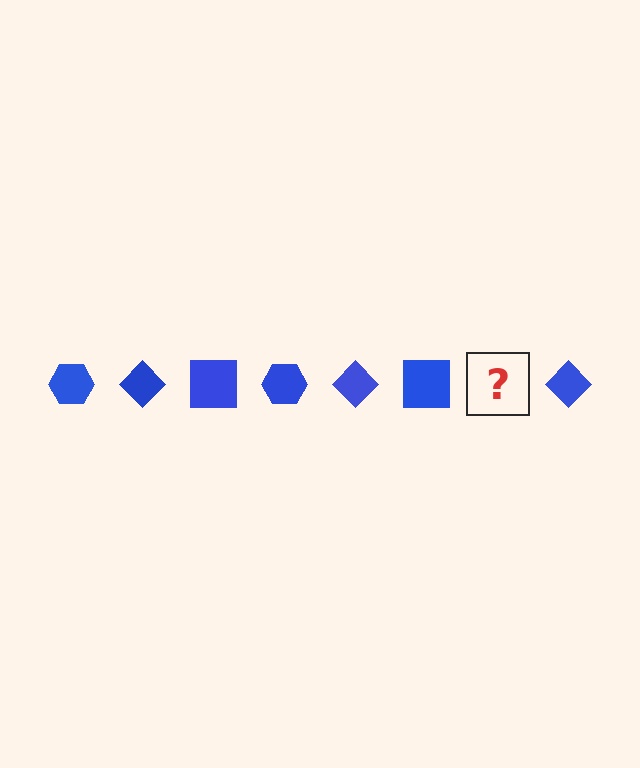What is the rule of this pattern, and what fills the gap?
The rule is that the pattern cycles through hexagon, diamond, square shapes in blue. The gap should be filled with a blue hexagon.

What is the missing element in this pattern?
The missing element is a blue hexagon.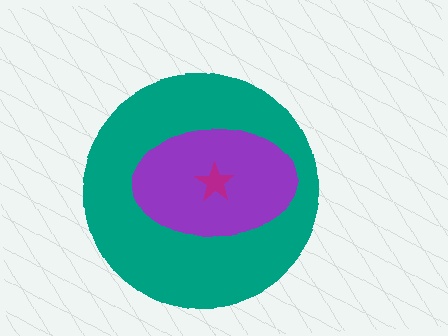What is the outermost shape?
The teal circle.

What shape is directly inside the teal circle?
The purple ellipse.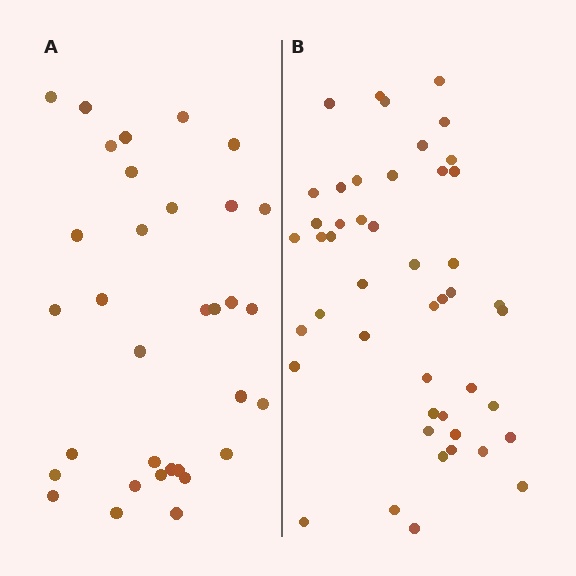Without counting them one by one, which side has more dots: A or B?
Region B (the right region) has more dots.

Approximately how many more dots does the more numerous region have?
Region B has approximately 15 more dots than region A.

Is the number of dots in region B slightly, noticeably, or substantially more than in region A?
Region B has noticeably more, but not dramatically so. The ratio is roughly 1.4 to 1.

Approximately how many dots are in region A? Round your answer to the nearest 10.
About 30 dots. (The exact count is 33, which rounds to 30.)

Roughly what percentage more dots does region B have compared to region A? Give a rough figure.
About 40% more.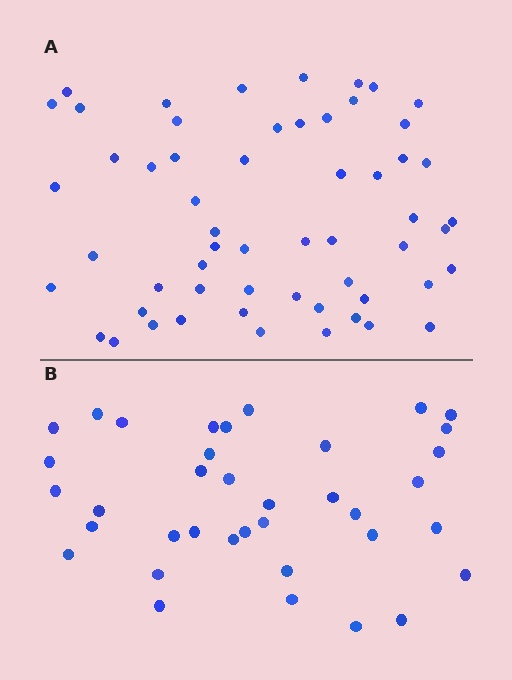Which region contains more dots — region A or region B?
Region A (the top region) has more dots.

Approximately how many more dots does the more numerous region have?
Region A has approximately 20 more dots than region B.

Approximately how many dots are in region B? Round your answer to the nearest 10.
About 40 dots. (The exact count is 37, which rounds to 40.)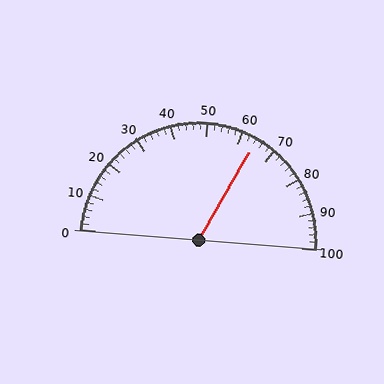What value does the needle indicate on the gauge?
The needle indicates approximately 64.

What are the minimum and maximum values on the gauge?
The gauge ranges from 0 to 100.